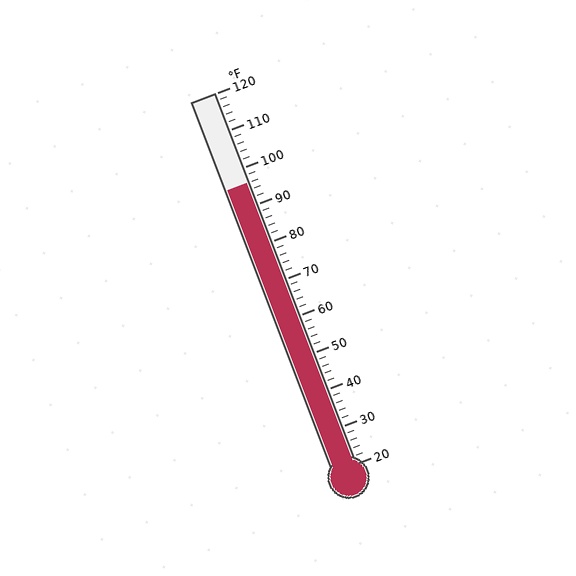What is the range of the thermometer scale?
The thermometer scale ranges from 20°F to 120°F.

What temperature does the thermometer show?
The thermometer shows approximately 96°F.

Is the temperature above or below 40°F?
The temperature is above 40°F.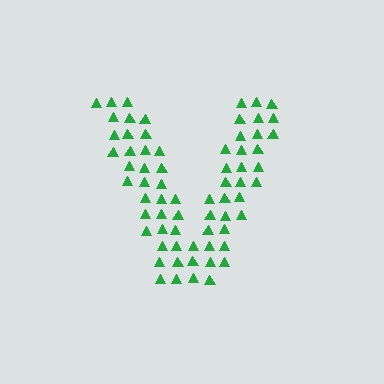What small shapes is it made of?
It is made of small triangles.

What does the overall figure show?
The overall figure shows the letter V.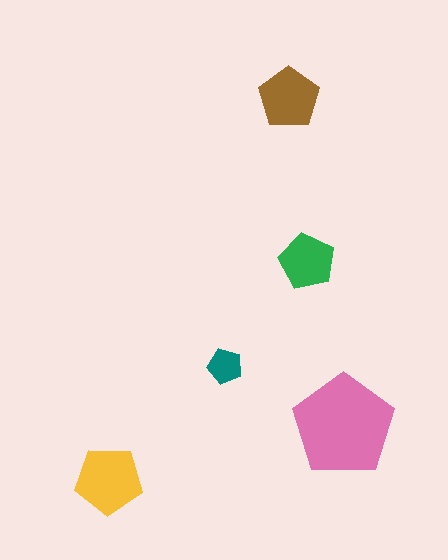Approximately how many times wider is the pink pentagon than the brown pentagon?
About 1.5 times wider.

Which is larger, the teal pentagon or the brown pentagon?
The brown one.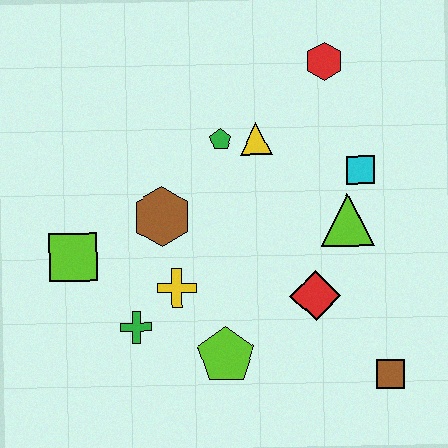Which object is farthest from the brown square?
The lime square is farthest from the brown square.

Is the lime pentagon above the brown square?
Yes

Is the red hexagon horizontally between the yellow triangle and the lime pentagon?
No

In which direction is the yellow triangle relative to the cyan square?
The yellow triangle is to the left of the cyan square.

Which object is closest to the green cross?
The yellow cross is closest to the green cross.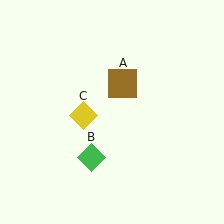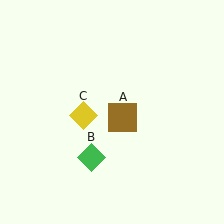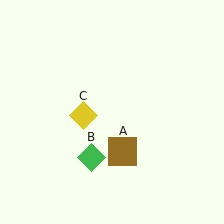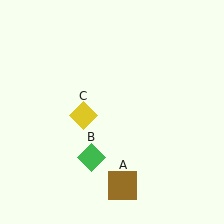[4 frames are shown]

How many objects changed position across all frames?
1 object changed position: brown square (object A).